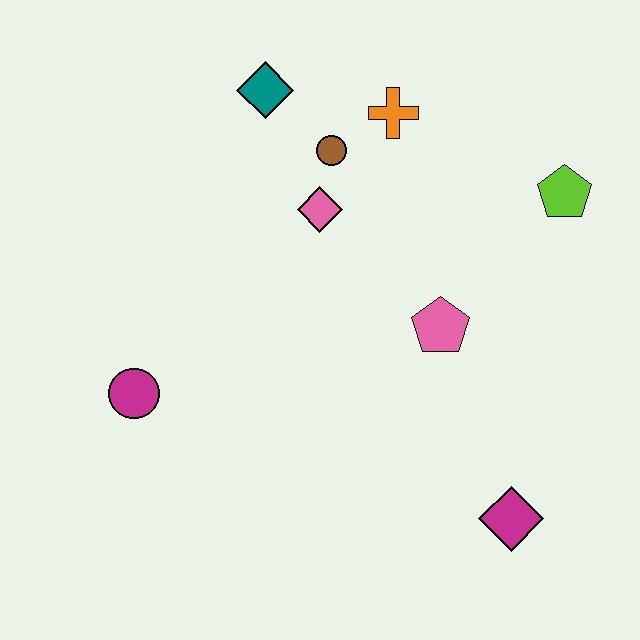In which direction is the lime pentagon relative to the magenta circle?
The lime pentagon is to the right of the magenta circle.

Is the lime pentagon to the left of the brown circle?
No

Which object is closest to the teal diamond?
The brown circle is closest to the teal diamond.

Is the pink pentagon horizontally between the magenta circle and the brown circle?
No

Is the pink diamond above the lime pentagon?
No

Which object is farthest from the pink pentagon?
The magenta circle is farthest from the pink pentagon.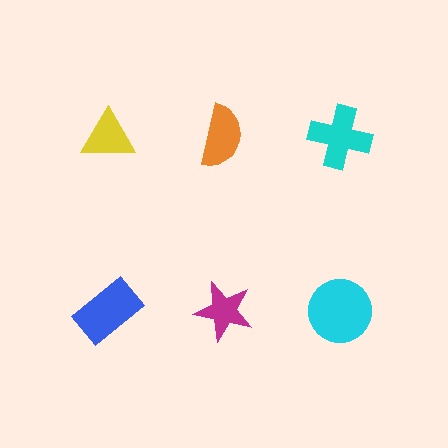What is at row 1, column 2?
An orange semicircle.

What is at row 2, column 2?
A magenta star.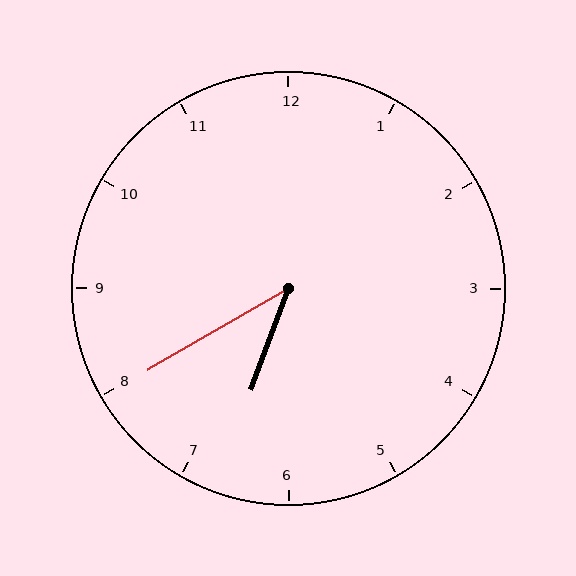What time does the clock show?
6:40.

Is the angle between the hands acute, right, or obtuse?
It is acute.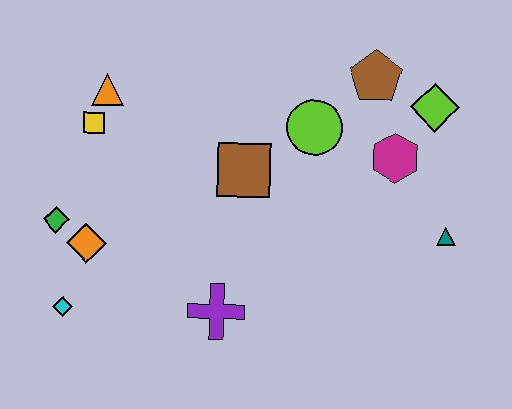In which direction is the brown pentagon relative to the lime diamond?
The brown pentagon is to the left of the lime diamond.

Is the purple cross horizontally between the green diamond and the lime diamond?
Yes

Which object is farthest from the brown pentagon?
The cyan diamond is farthest from the brown pentagon.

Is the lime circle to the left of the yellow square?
No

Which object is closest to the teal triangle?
The magenta hexagon is closest to the teal triangle.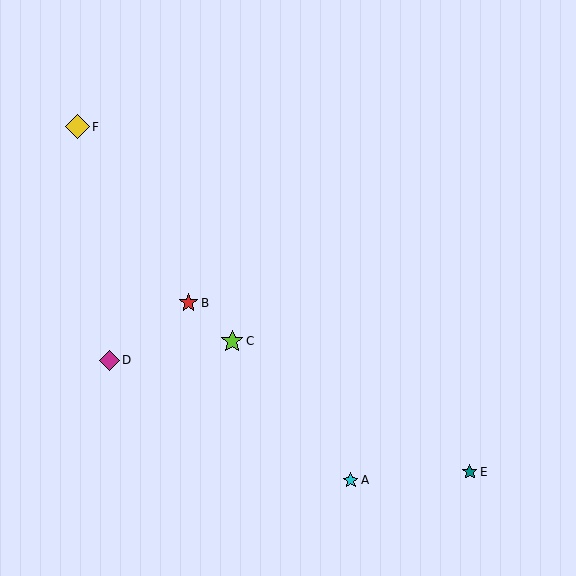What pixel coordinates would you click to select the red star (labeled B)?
Click at (188, 303) to select the red star B.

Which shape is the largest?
The yellow diamond (labeled F) is the largest.